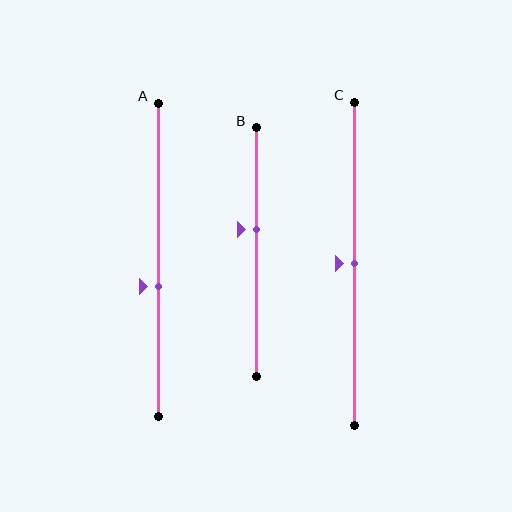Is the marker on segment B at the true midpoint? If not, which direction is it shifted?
No, the marker on segment B is shifted upward by about 9% of the segment length.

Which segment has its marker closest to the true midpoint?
Segment C has its marker closest to the true midpoint.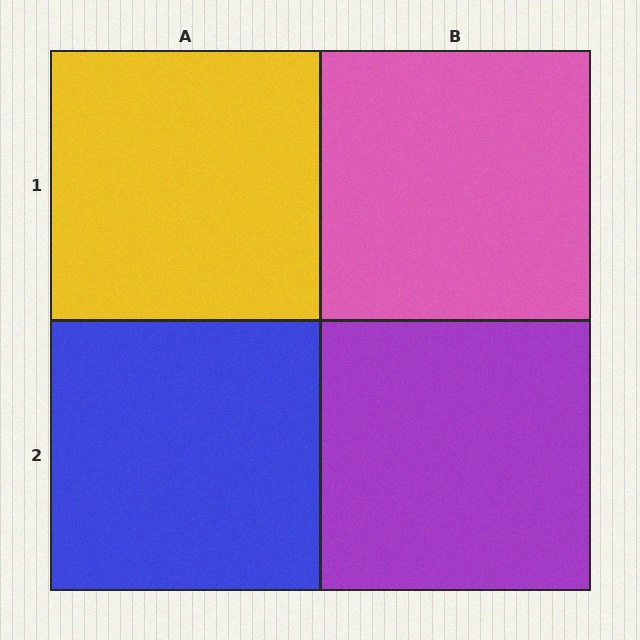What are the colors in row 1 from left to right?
Yellow, pink.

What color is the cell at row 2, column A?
Blue.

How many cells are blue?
1 cell is blue.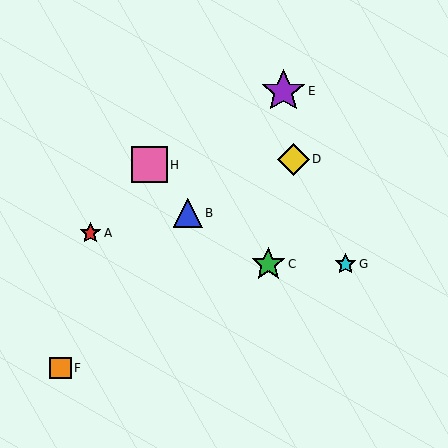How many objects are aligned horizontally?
2 objects (C, G) are aligned horizontally.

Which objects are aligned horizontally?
Objects C, G are aligned horizontally.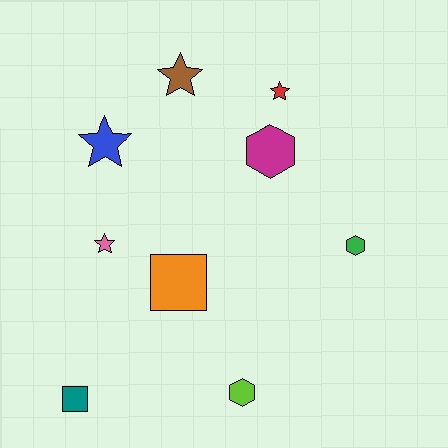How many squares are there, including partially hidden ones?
There are 2 squares.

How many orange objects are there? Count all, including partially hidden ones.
There is 1 orange object.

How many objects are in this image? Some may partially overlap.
There are 9 objects.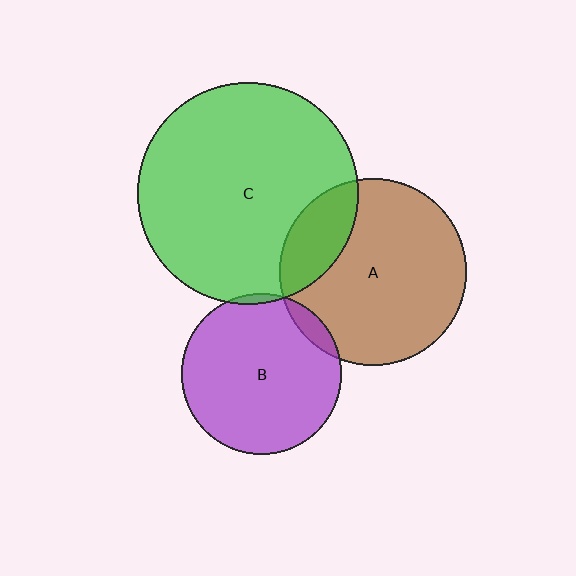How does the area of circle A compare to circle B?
Approximately 1.4 times.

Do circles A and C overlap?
Yes.